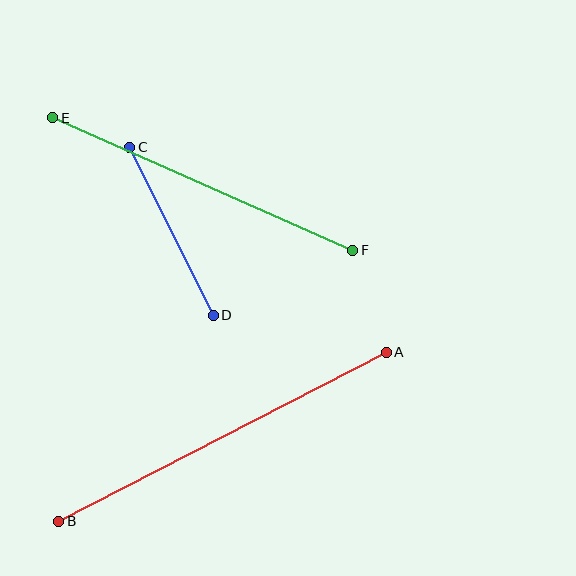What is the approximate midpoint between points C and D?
The midpoint is at approximately (171, 231) pixels.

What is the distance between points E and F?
The distance is approximately 328 pixels.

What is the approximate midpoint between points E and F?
The midpoint is at approximately (203, 184) pixels.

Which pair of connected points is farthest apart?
Points A and B are farthest apart.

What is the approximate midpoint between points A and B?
The midpoint is at approximately (222, 437) pixels.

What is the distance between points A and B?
The distance is approximately 368 pixels.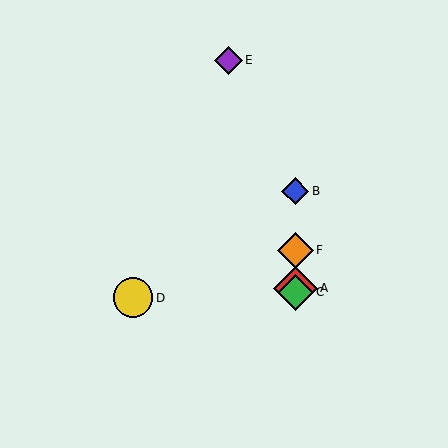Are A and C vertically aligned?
Yes, both are at x≈295.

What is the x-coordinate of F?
Object F is at x≈295.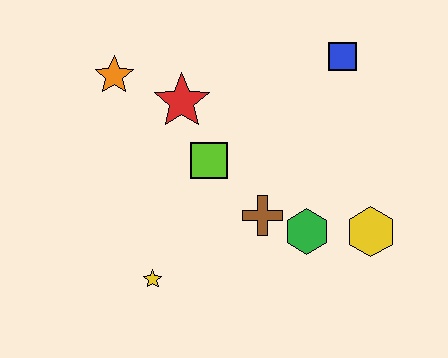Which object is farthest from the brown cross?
The orange star is farthest from the brown cross.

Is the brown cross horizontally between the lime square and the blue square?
Yes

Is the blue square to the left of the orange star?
No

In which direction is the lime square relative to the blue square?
The lime square is to the left of the blue square.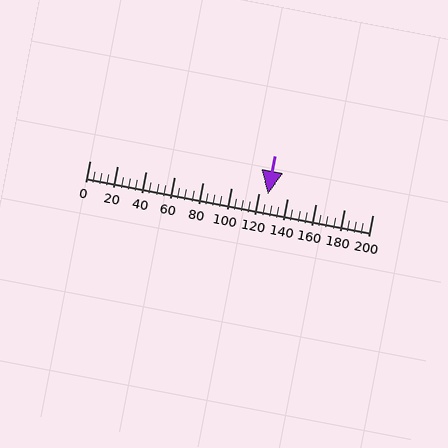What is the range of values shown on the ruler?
The ruler shows values from 0 to 200.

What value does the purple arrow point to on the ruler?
The purple arrow points to approximately 126.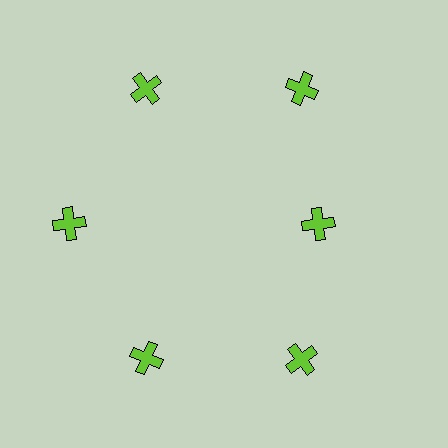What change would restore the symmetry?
The symmetry would be restored by moving it outward, back onto the ring so that all 6 crosses sit at equal angles and equal distance from the center.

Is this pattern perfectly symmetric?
No. The 6 lime crosses are arranged in a ring, but one element near the 3 o'clock position is pulled inward toward the center, breaking the 6-fold rotational symmetry.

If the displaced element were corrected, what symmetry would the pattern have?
It would have 6-fold rotational symmetry — the pattern would map onto itself every 60 degrees.